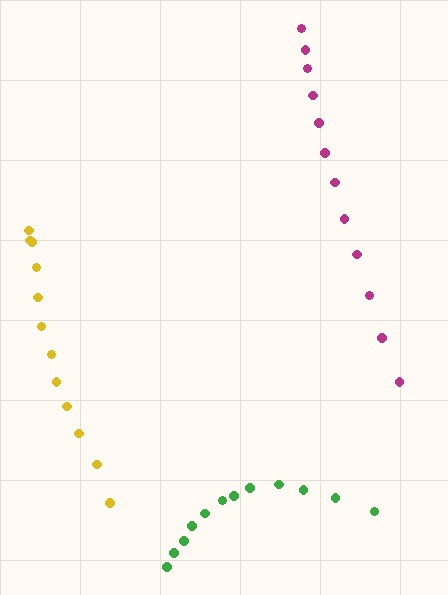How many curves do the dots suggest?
There are 3 distinct paths.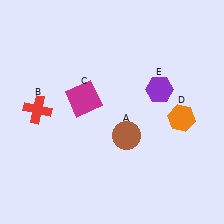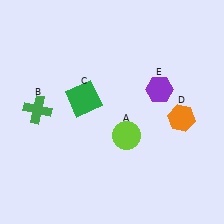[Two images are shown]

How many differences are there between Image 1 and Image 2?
There are 3 differences between the two images.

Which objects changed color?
A changed from brown to lime. B changed from red to green. C changed from magenta to green.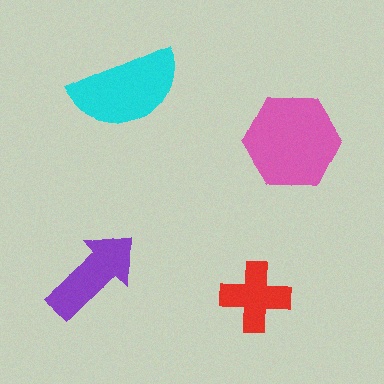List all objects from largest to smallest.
The pink hexagon, the cyan semicircle, the purple arrow, the red cross.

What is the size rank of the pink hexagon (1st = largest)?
1st.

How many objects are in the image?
There are 4 objects in the image.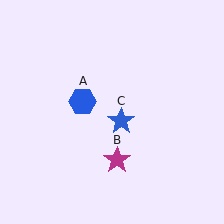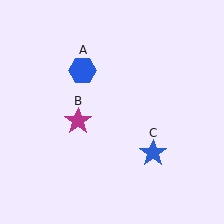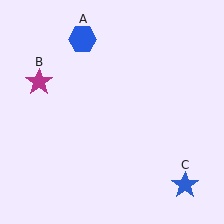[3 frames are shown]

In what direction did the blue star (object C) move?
The blue star (object C) moved down and to the right.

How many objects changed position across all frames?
3 objects changed position: blue hexagon (object A), magenta star (object B), blue star (object C).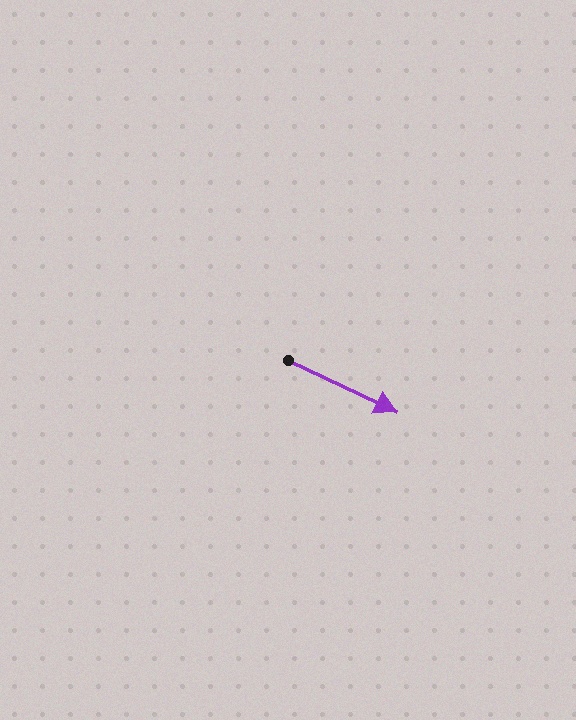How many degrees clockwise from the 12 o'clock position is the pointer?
Approximately 116 degrees.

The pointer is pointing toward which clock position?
Roughly 4 o'clock.